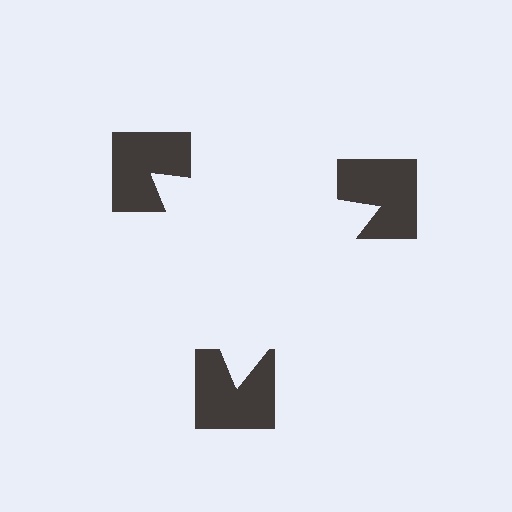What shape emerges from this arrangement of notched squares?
An illusory triangle — its edges are inferred from the aligned wedge cuts in the notched squares, not physically drawn.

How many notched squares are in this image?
There are 3 — one at each vertex of the illusory triangle.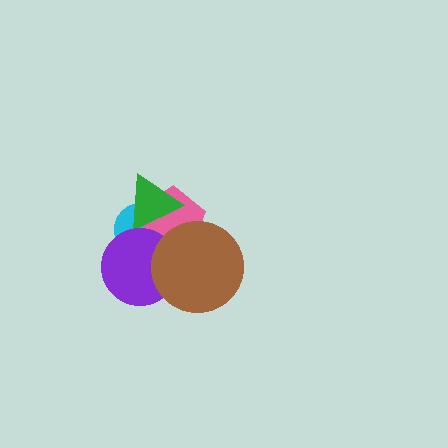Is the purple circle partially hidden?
Yes, it is partially covered by another shape.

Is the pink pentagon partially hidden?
Yes, it is partially covered by another shape.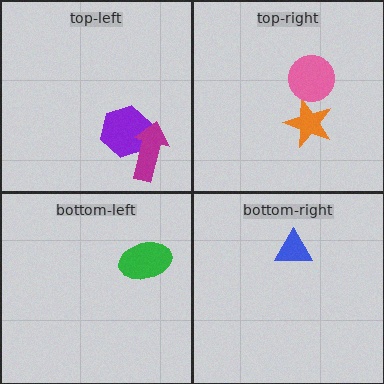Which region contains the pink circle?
The top-right region.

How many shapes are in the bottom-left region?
1.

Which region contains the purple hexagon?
The top-left region.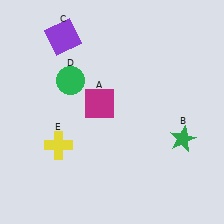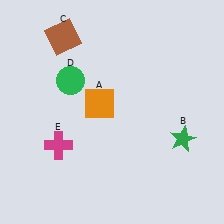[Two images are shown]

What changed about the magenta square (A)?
In Image 1, A is magenta. In Image 2, it changed to orange.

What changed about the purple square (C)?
In Image 1, C is purple. In Image 2, it changed to brown.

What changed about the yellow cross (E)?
In Image 1, E is yellow. In Image 2, it changed to magenta.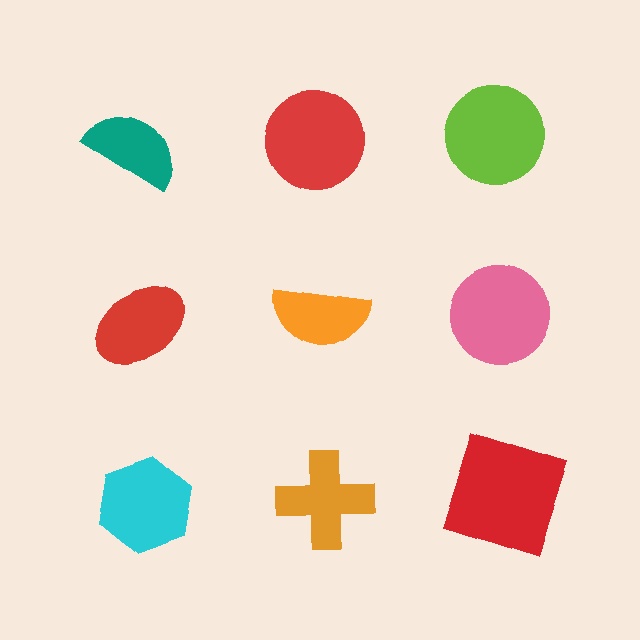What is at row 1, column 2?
A red circle.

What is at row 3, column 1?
A cyan hexagon.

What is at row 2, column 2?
An orange semicircle.